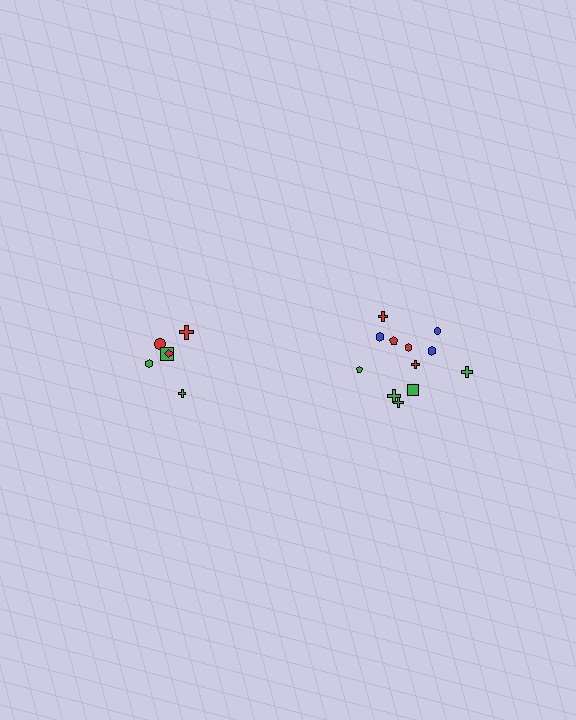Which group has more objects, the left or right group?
The right group.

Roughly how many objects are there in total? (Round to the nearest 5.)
Roughly 20 objects in total.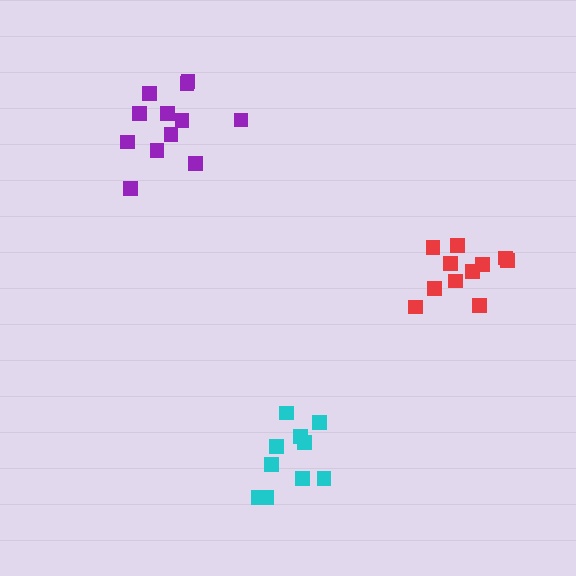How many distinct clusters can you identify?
There are 3 distinct clusters.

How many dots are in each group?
Group 1: 10 dots, Group 2: 12 dots, Group 3: 11 dots (33 total).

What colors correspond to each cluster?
The clusters are colored: cyan, purple, red.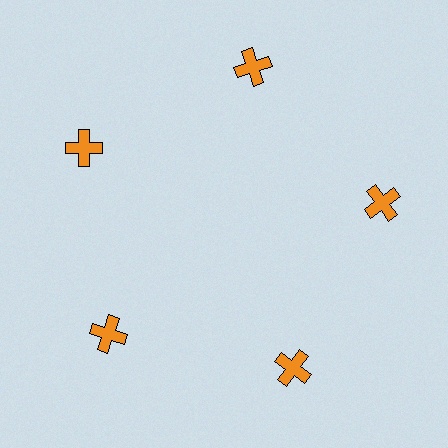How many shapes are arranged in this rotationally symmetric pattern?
There are 5 shapes, arranged in 5 groups of 1.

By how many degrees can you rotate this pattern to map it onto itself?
The pattern maps onto itself every 72 degrees of rotation.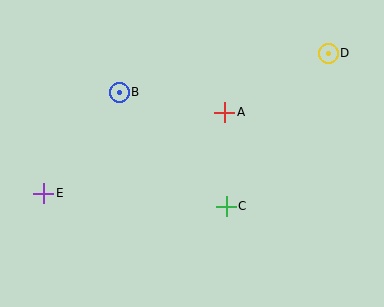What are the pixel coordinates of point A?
Point A is at (225, 112).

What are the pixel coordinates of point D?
Point D is at (328, 53).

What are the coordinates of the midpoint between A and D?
The midpoint between A and D is at (276, 83).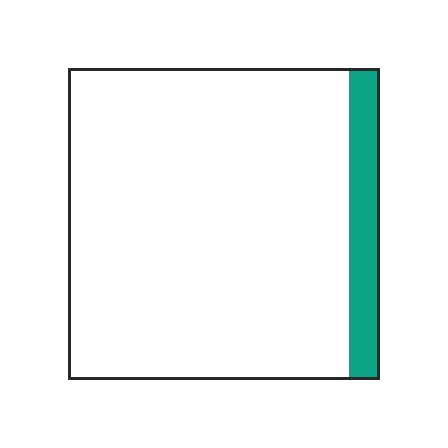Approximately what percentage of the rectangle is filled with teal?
Approximately 10%.